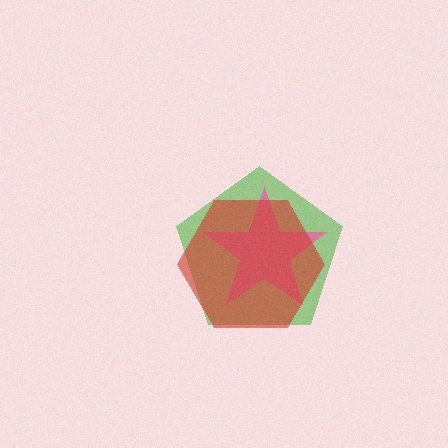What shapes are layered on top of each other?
The layered shapes are: a green pentagon, a pink star, a red hexagon.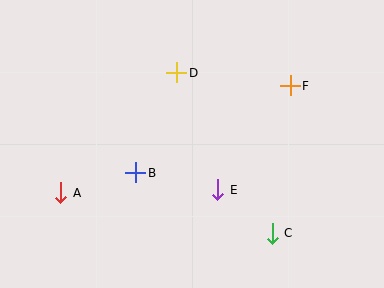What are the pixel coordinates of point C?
Point C is at (272, 233).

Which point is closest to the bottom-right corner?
Point C is closest to the bottom-right corner.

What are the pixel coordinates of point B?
Point B is at (136, 173).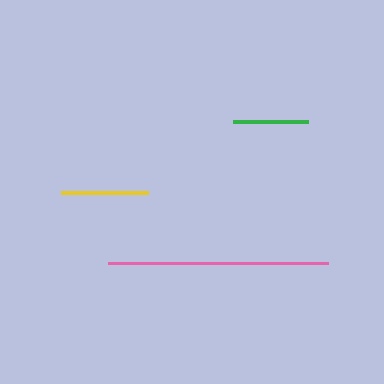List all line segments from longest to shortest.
From longest to shortest: pink, yellow, green.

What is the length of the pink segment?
The pink segment is approximately 220 pixels long.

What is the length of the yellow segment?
The yellow segment is approximately 86 pixels long.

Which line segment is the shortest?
The green line is the shortest at approximately 75 pixels.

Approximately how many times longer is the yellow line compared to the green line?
The yellow line is approximately 1.1 times the length of the green line.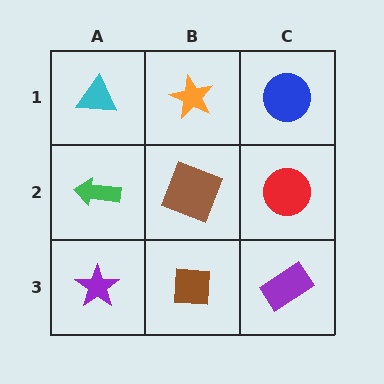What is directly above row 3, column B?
A brown square.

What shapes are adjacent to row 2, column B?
An orange star (row 1, column B), a brown square (row 3, column B), a green arrow (row 2, column A), a red circle (row 2, column C).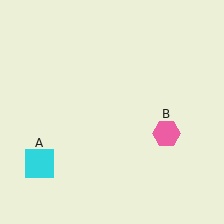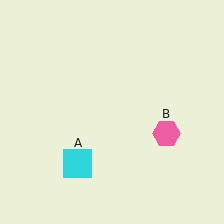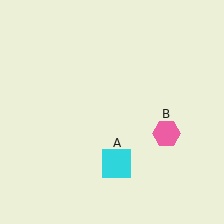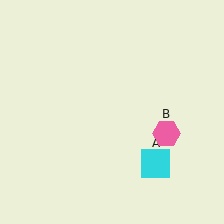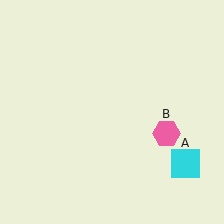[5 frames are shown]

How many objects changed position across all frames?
1 object changed position: cyan square (object A).